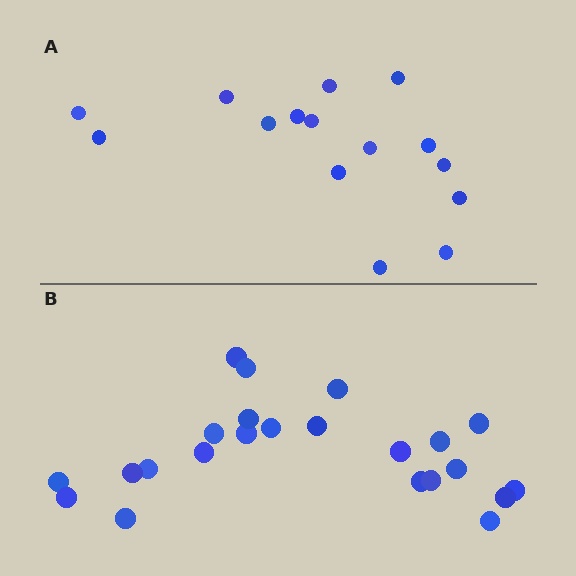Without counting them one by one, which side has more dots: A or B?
Region B (the bottom region) has more dots.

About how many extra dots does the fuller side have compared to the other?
Region B has roughly 8 or so more dots than region A.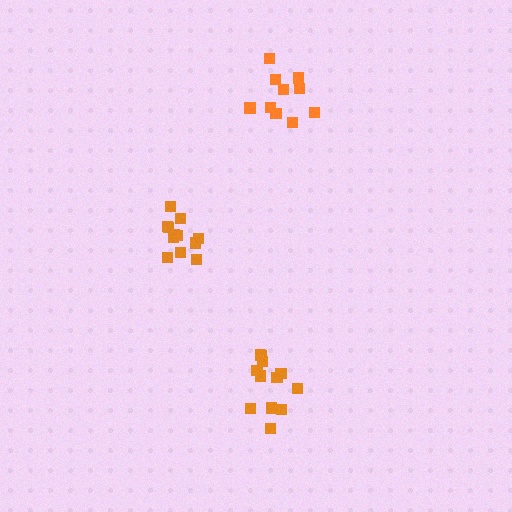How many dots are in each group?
Group 1: 12 dots, Group 2: 10 dots, Group 3: 12 dots (34 total).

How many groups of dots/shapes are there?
There are 3 groups.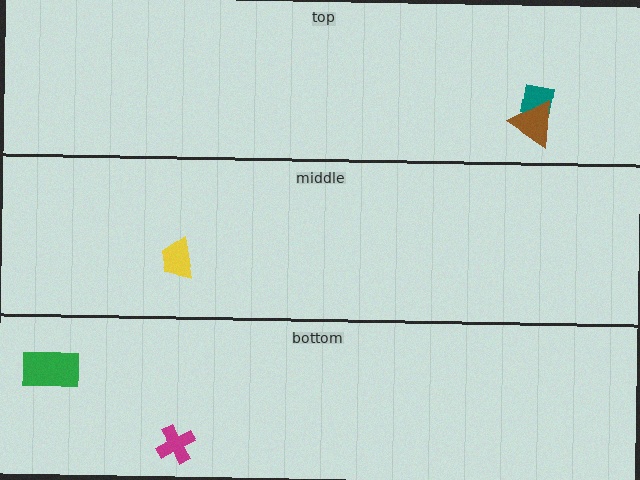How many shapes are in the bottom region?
2.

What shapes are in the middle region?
The yellow trapezoid.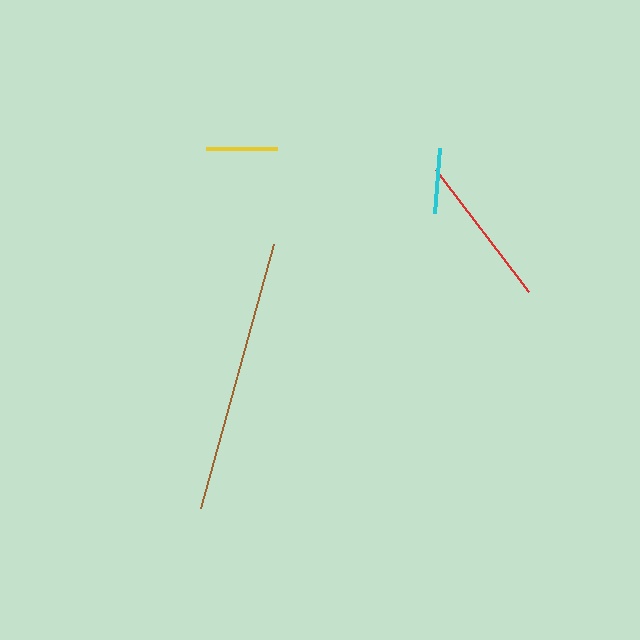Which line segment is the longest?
The brown line is the longest at approximately 274 pixels.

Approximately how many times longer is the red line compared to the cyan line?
The red line is approximately 2.4 times the length of the cyan line.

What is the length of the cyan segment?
The cyan segment is approximately 65 pixels long.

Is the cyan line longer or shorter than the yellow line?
The yellow line is longer than the cyan line.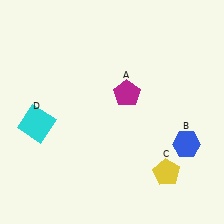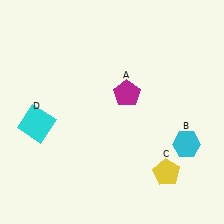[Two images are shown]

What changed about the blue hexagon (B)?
In Image 1, B is blue. In Image 2, it changed to cyan.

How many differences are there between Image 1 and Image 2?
There is 1 difference between the two images.